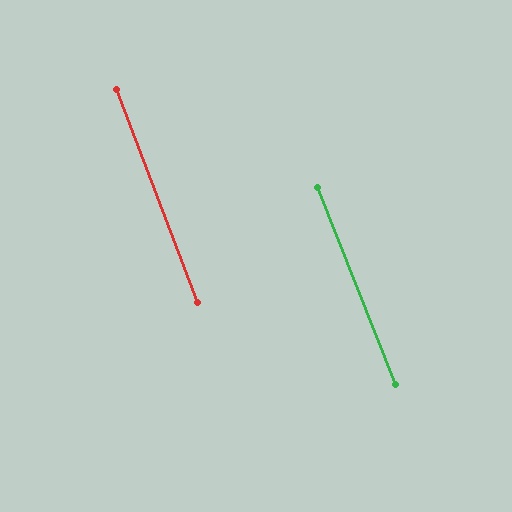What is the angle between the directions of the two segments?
Approximately 1 degree.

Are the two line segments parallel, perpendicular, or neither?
Parallel — their directions differ by only 0.9°.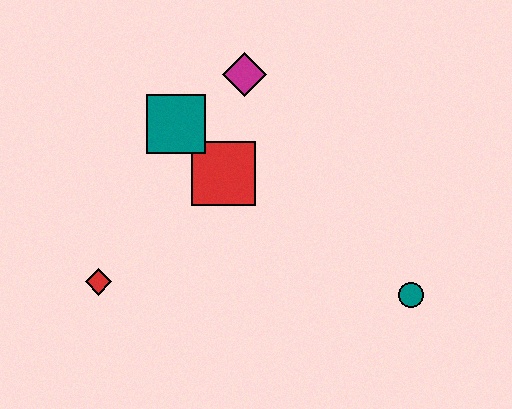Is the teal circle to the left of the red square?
No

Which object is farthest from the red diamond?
The teal circle is farthest from the red diamond.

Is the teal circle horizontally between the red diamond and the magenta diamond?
No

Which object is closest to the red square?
The teal square is closest to the red square.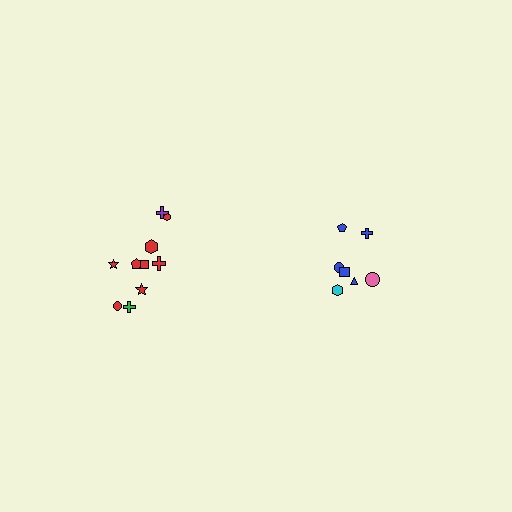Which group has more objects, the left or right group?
The left group.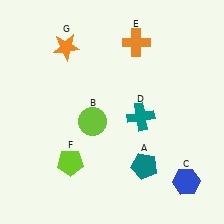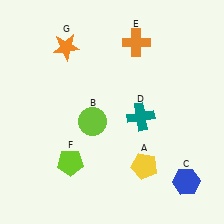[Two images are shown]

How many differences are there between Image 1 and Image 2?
There is 1 difference between the two images.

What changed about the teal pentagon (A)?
In Image 1, A is teal. In Image 2, it changed to yellow.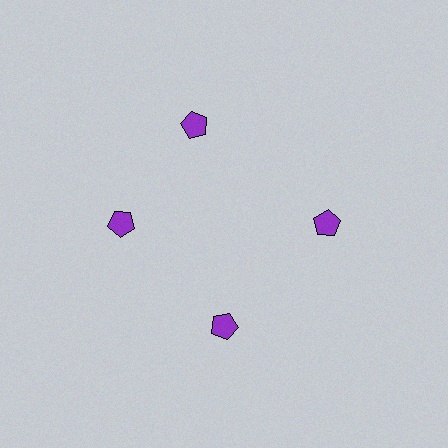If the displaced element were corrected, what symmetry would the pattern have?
It would have 4-fold rotational symmetry — the pattern would map onto itself every 90 degrees.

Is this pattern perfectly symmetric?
No. The 4 purple pentagons are arranged in a ring, but one element near the 12 o'clock position is rotated out of alignment along the ring, breaking the 4-fold rotational symmetry.